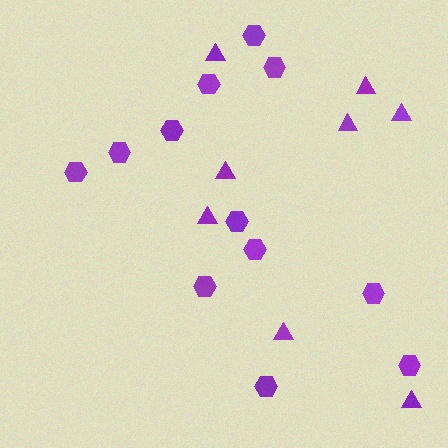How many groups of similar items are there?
There are 2 groups: one group of hexagons (12) and one group of triangles (8).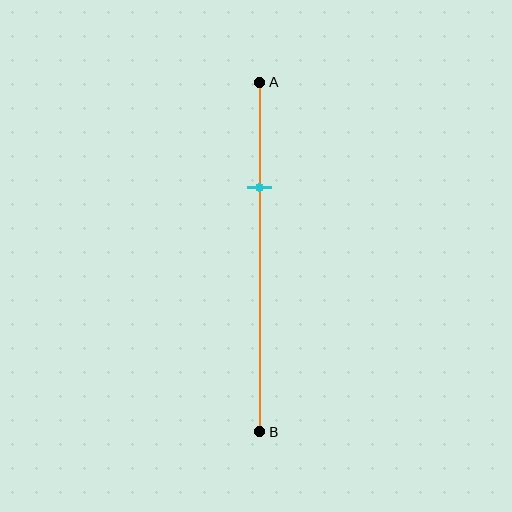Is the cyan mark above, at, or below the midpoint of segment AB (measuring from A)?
The cyan mark is above the midpoint of segment AB.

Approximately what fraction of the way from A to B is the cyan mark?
The cyan mark is approximately 30% of the way from A to B.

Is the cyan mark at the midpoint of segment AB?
No, the mark is at about 30% from A, not at the 50% midpoint.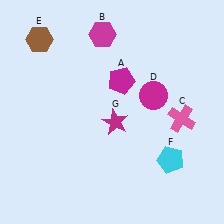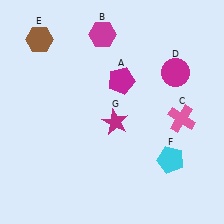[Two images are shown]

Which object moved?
The magenta circle (D) moved up.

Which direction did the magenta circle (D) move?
The magenta circle (D) moved up.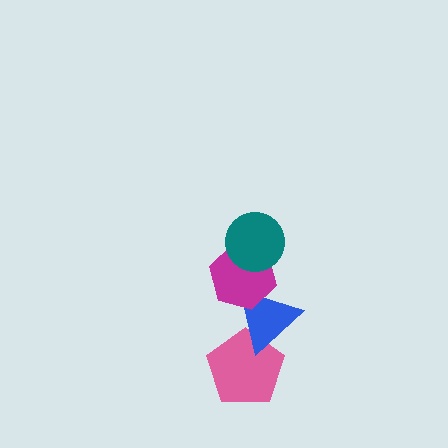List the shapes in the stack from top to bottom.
From top to bottom: the teal circle, the magenta hexagon, the blue triangle, the pink pentagon.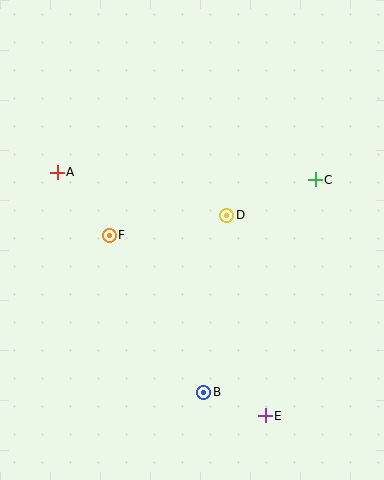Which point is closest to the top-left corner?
Point A is closest to the top-left corner.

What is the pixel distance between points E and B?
The distance between E and B is 66 pixels.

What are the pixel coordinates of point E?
Point E is at (265, 416).